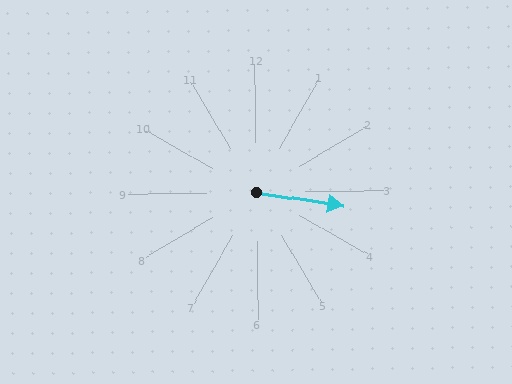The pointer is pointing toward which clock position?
Roughly 3 o'clock.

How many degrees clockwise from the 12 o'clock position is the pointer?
Approximately 100 degrees.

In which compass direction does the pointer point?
East.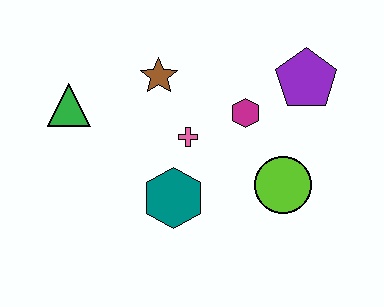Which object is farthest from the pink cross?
The purple pentagon is farthest from the pink cross.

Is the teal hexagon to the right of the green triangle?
Yes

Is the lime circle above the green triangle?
No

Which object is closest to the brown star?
The pink cross is closest to the brown star.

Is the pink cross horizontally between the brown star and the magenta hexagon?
Yes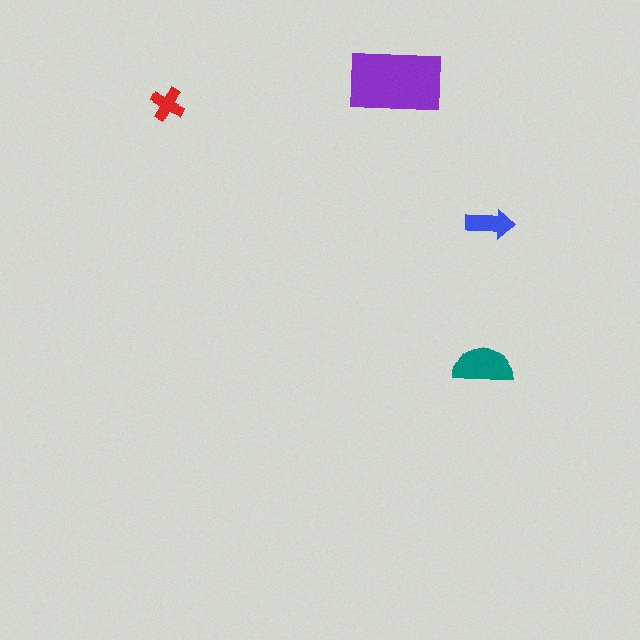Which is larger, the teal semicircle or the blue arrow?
The teal semicircle.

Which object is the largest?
The purple rectangle.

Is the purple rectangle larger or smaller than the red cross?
Larger.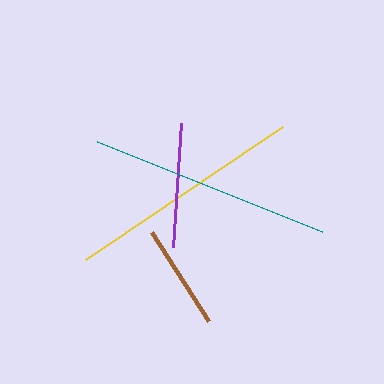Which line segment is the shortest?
The brown line is the shortest at approximately 105 pixels.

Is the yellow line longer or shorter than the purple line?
The yellow line is longer than the purple line.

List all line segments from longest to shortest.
From longest to shortest: teal, yellow, purple, brown.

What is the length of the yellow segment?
The yellow segment is approximately 237 pixels long.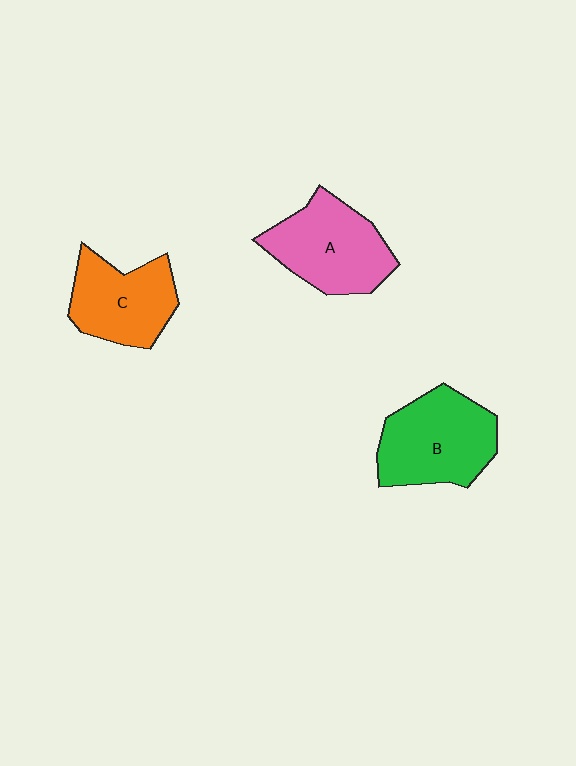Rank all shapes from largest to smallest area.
From largest to smallest: B (green), A (pink), C (orange).